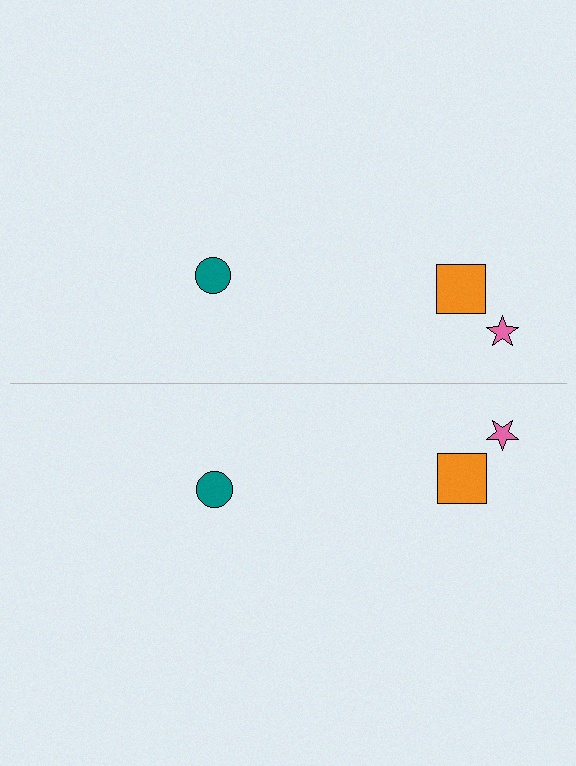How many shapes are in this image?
There are 6 shapes in this image.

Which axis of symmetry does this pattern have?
The pattern has a horizontal axis of symmetry running through the center of the image.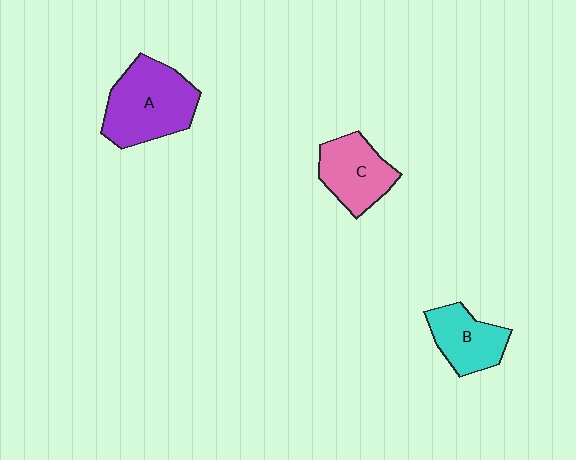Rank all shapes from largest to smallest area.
From largest to smallest: A (purple), C (pink), B (cyan).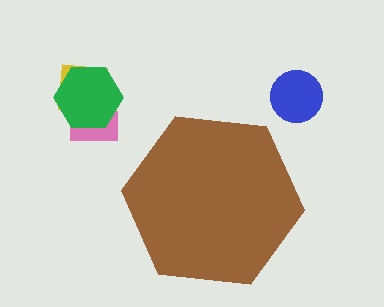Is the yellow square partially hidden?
No, the yellow square is fully visible.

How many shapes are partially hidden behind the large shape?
0 shapes are partially hidden.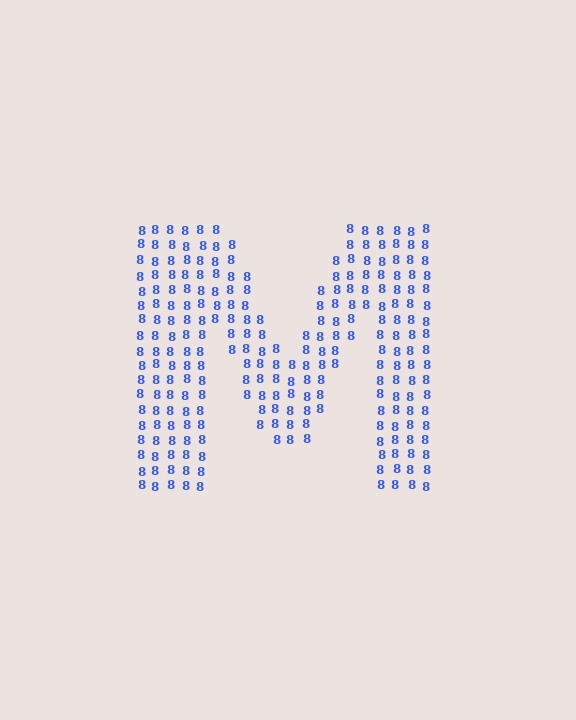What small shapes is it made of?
It is made of small digit 8's.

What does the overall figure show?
The overall figure shows the letter M.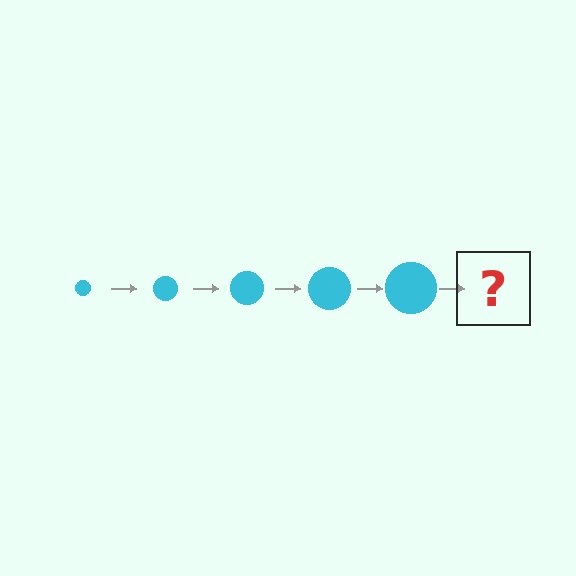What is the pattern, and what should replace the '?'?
The pattern is that the circle gets progressively larger each step. The '?' should be a cyan circle, larger than the previous one.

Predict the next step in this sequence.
The next step is a cyan circle, larger than the previous one.